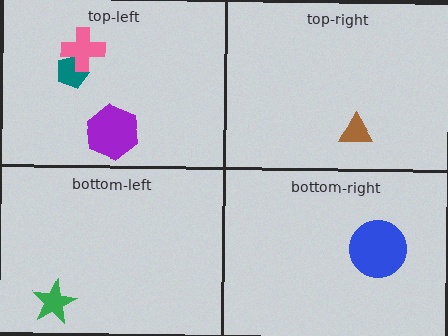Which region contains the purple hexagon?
The top-left region.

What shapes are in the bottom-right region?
The blue circle.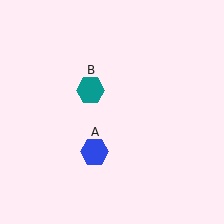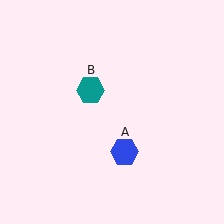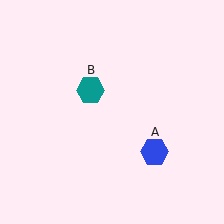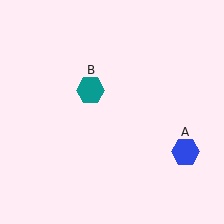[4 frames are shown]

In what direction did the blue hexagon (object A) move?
The blue hexagon (object A) moved right.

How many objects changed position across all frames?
1 object changed position: blue hexagon (object A).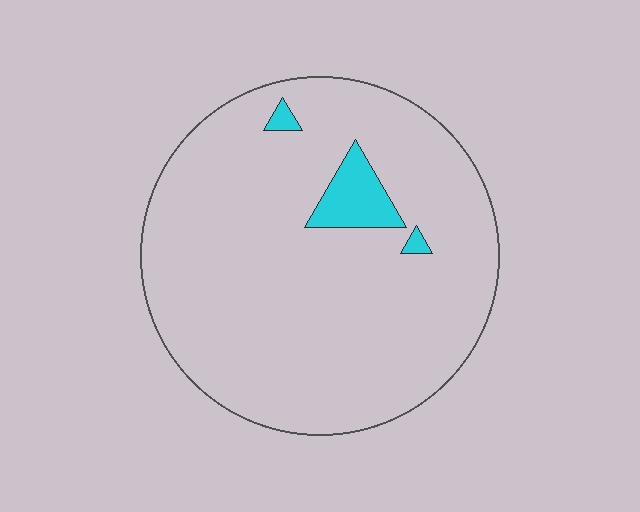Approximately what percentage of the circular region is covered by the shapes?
Approximately 5%.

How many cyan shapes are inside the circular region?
3.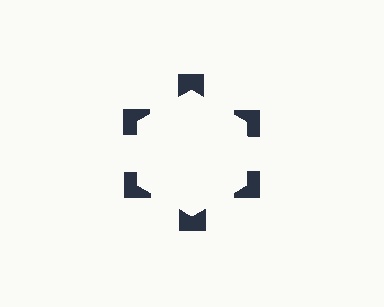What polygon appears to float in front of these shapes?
An illusory hexagon — its edges are inferred from the aligned wedge cuts in the notched squares, not physically drawn.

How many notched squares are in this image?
There are 6 — one at each vertex of the illusory hexagon.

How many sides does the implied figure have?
6 sides.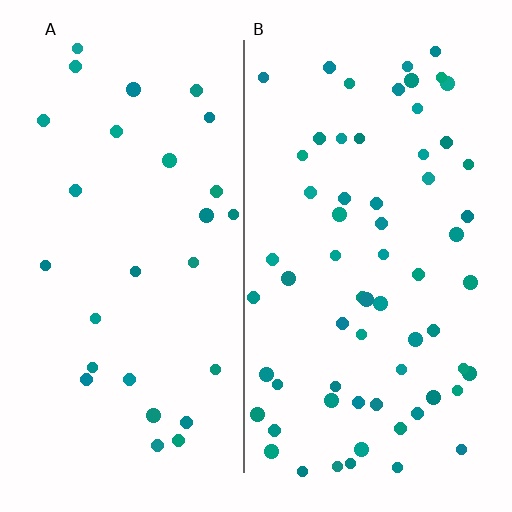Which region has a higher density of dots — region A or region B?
B (the right).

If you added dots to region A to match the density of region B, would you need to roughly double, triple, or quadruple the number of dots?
Approximately double.